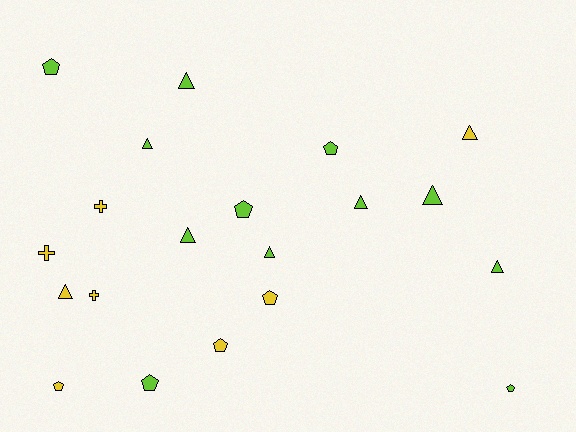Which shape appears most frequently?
Triangle, with 9 objects.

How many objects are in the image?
There are 20 objects.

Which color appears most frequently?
Lime, with 12 objects.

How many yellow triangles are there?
There are 2 yellow triangles.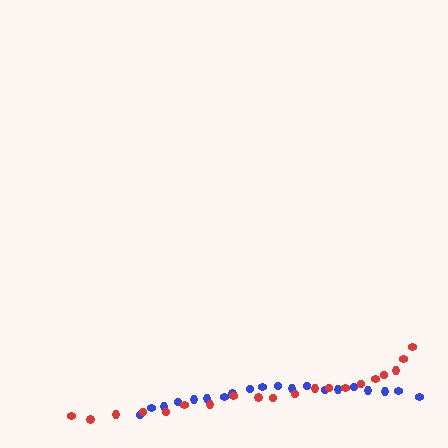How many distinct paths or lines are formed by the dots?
There are 2 distinct paths.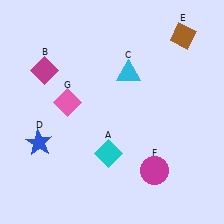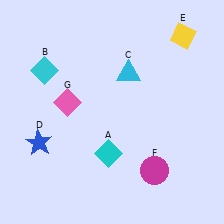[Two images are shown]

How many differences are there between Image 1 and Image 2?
There are 2 differences between the two images.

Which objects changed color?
B changed from magenta to cyan. E changed from brown to yellow.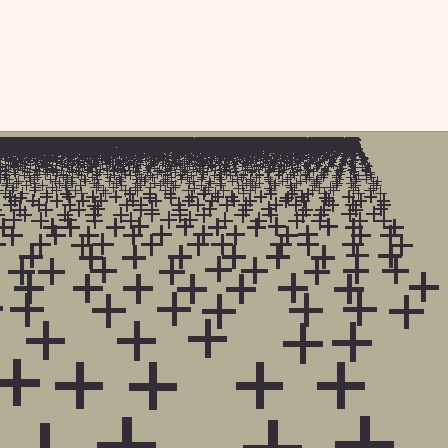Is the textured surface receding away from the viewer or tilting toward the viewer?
The surface is receding away from the viewer. Texture elements get smaller and denser toward the top.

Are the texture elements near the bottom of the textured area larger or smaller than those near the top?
Larger. Near the bottom, elements are closer to the viewer and appear at a bigger on-screen size.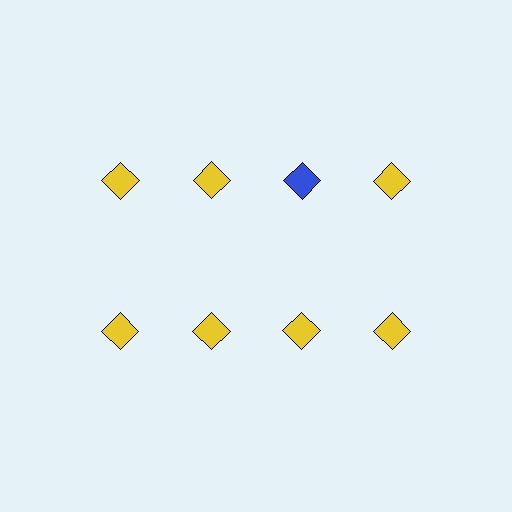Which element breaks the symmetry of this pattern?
The blue diamond in the top row, center column breaks the symmetry. All other shapes are yellow diamonds.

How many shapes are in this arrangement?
There are 8 shapes arranged in a grid pattern.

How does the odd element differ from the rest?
It has a different color: blue instead of yellow.